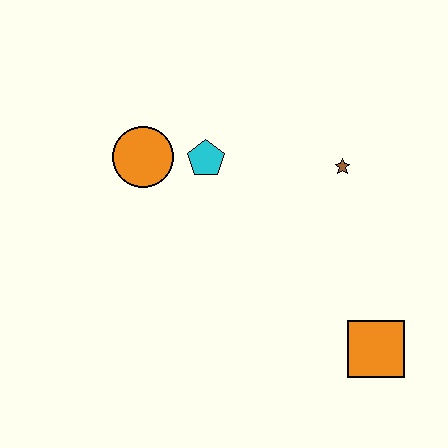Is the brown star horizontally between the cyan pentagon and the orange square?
Yes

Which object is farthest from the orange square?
The orange circle is farthest from the orange square.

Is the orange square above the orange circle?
No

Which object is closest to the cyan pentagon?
The orange circle is closest to the cyan pentagon.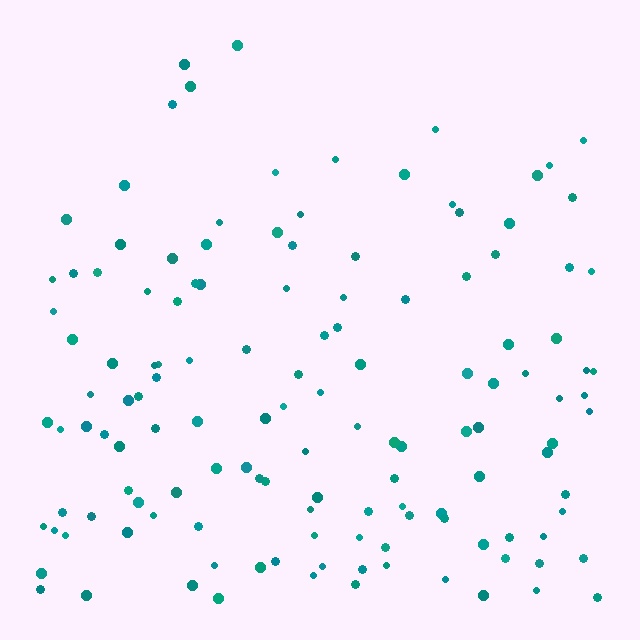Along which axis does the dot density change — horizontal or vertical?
Vertical.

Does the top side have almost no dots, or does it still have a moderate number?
Still a moderate number, just noticeably fewer than the bottom.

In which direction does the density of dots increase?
From top to bottom, with the bottom side densest.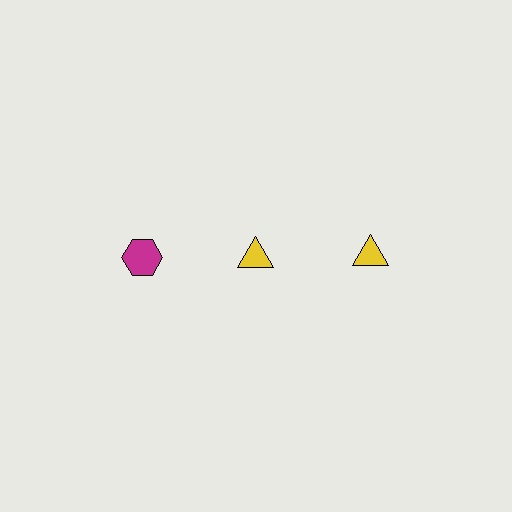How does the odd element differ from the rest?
It differs in both color (magenta instead of yellow) and shape (hexagon instead of triangle).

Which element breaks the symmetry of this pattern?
The magenta hexagon in the top row, leftmost column breaks the symmetry. All other shapes are yellow triangles.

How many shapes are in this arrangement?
There are 3 shapes arranged in a grid pattern.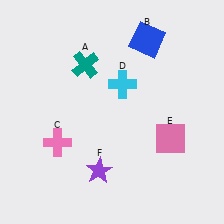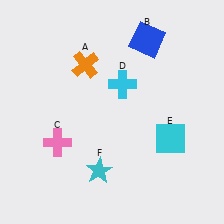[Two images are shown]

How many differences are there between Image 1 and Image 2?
There are 3 differences between the two images.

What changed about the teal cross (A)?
In Image 1, A is teal. In Image 2, it changed to orange.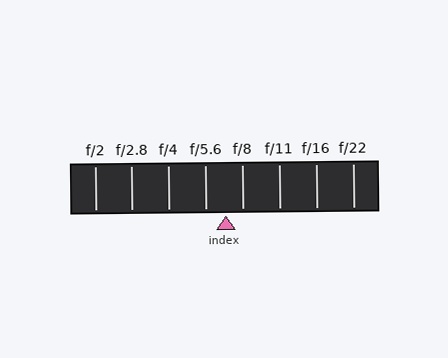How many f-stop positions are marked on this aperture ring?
There are 8 f-stop positions marked.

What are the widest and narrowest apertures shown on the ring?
The widest aperture shown is f/2 and the narrowest is f/22.